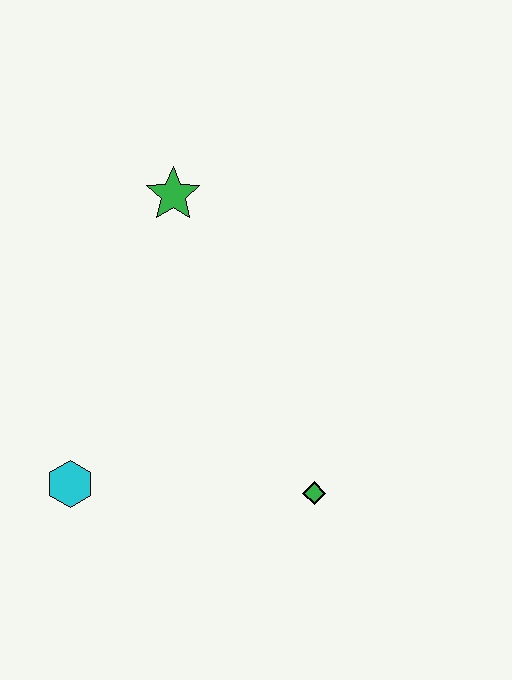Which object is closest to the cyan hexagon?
The green diamond is closest to the cyan hexagon.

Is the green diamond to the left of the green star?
No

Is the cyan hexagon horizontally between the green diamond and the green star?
No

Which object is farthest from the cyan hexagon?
The green star is farthest from the cyan hexagon.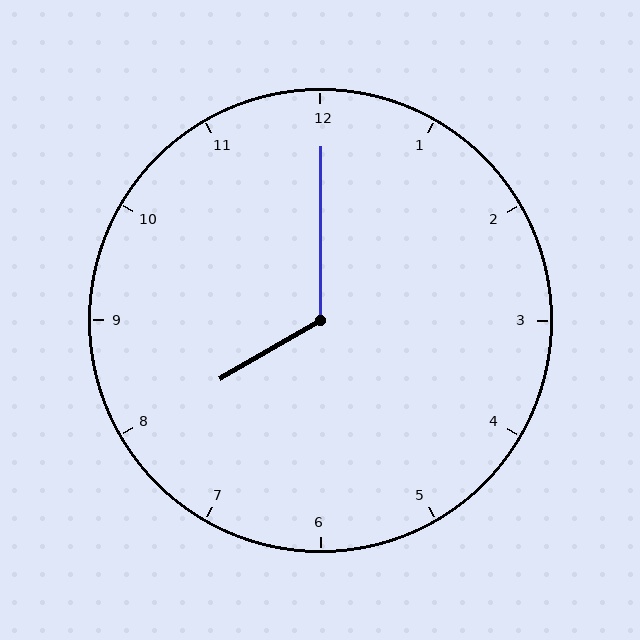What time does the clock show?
8:00.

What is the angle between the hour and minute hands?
Approximately 120 degrees.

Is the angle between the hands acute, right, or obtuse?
It is obtuse.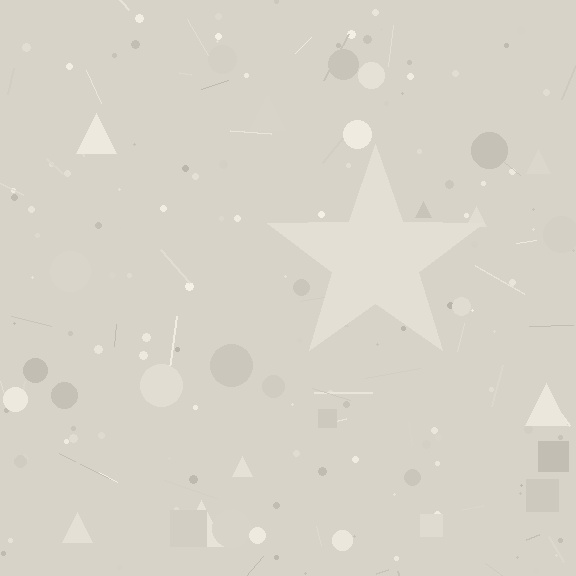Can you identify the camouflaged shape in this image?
The camouflaged shape is a star.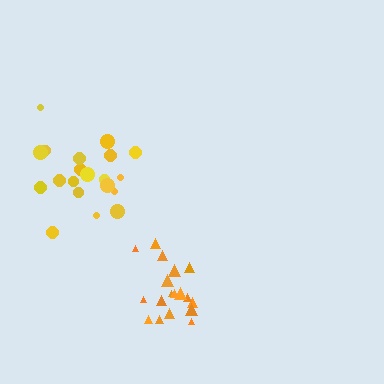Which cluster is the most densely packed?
Orange.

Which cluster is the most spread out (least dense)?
Yellow.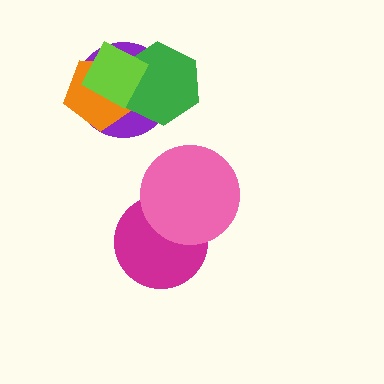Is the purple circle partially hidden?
Yes, it is partially covered by another shape.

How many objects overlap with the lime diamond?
3 objects overlap with the lime diamond.